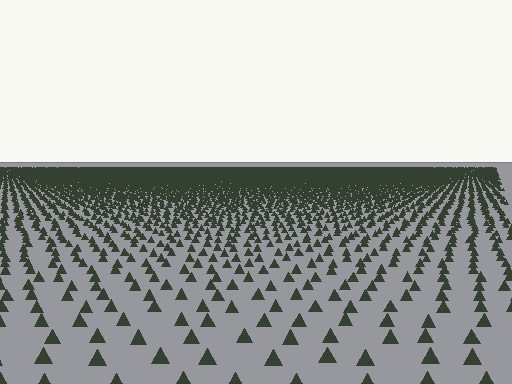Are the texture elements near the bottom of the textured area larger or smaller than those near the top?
Larger. Near the bottom, elements are closer to the viewer and appear at a bigger on-screen size.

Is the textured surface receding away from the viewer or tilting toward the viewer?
The surface is receding away from the viewer. Texture elements get smaller and denser toward the top.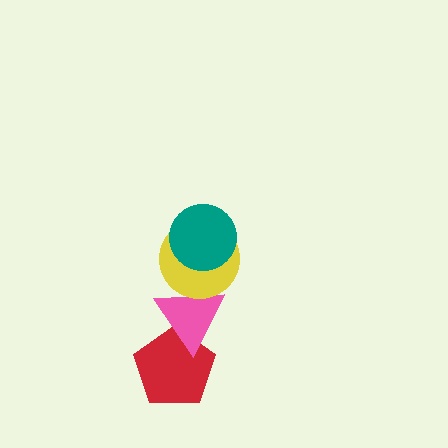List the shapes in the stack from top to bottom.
From top to bottom: the teal circle, the yellow circle, the pink triangle, the red pentagon.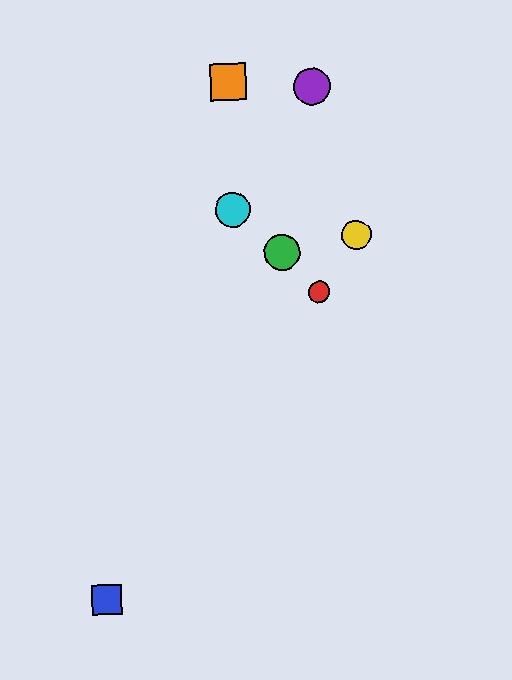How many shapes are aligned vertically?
2 shapes (the orange square, the cyan circle) are aligned vertically.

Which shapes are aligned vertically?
The orange square, the cyan circle are aligned vertically.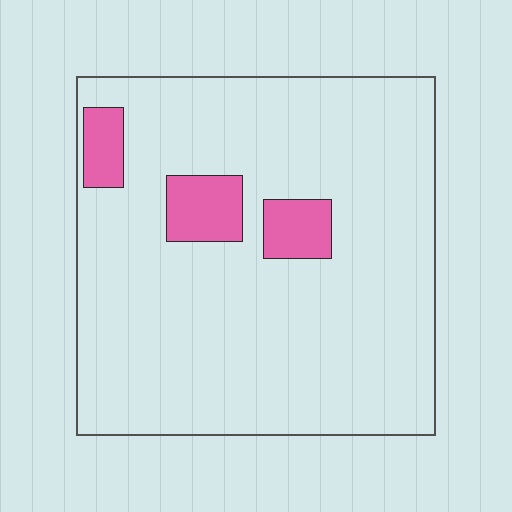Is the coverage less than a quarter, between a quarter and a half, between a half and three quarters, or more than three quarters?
Less than a quarter.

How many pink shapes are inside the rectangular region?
3.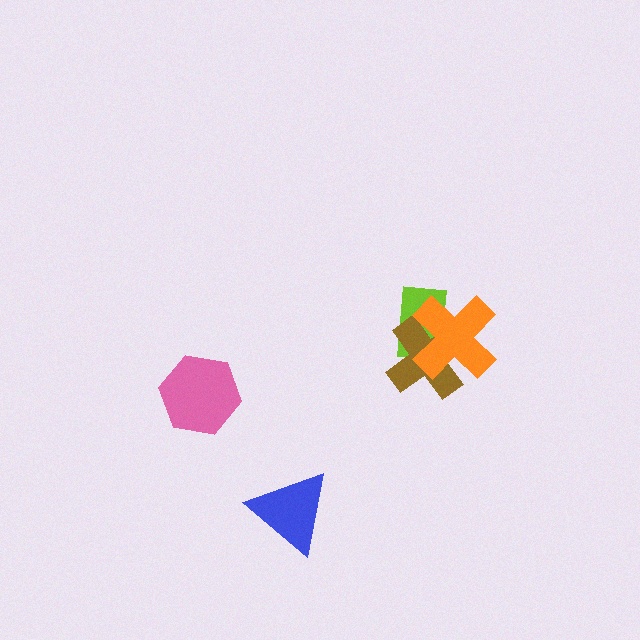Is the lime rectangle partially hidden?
Yes, it is partially covered by another shape.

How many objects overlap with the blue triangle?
0 objects overlap with the blue triangle.